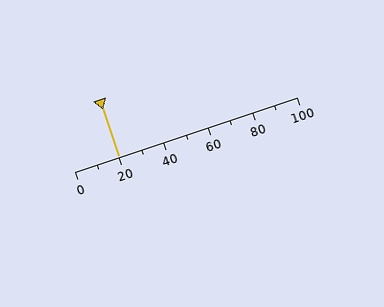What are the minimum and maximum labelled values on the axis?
The axis runs from 0 to 100.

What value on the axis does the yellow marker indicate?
The marker indicates approximately 20.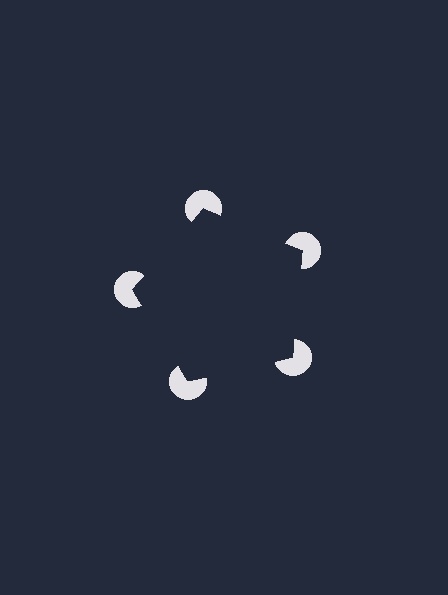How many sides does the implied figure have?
5 sides.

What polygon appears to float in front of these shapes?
An illusory pentagon — its edges are inferred from the aligned wedge cuts in the pac-man discs, not physically drawn.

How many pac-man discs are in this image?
There are 5 — one at each vertex of the illusory pentagon.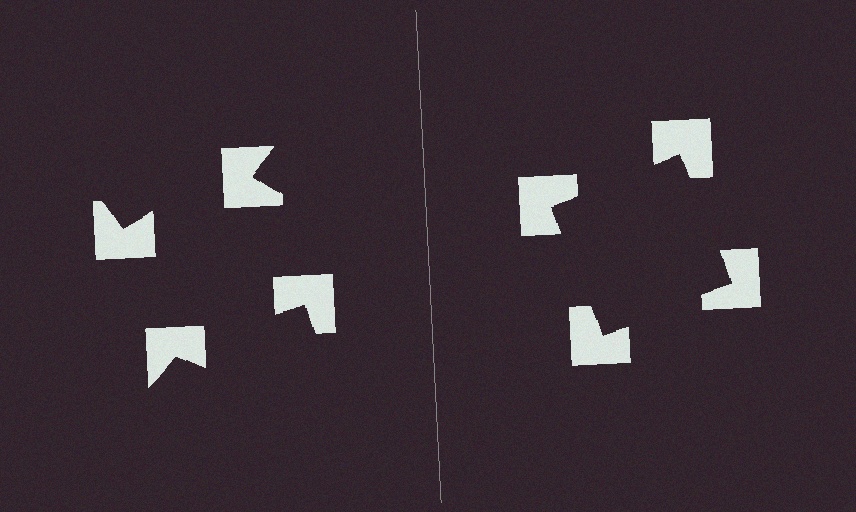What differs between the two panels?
The notched squares are positioned identically on both sides; only the wedge orientations differ. On the right they align to a square; on the left they are misaligned.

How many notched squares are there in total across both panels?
8 — 4 on each side.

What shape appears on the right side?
An illusory square.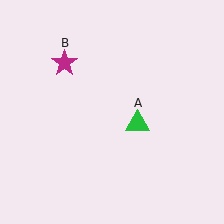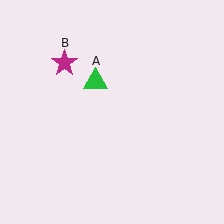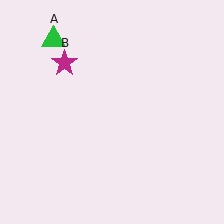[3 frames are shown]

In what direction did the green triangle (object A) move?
The green triangle (object A) moved up and to the left.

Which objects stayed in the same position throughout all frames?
Magenta star (object B) remained stationary.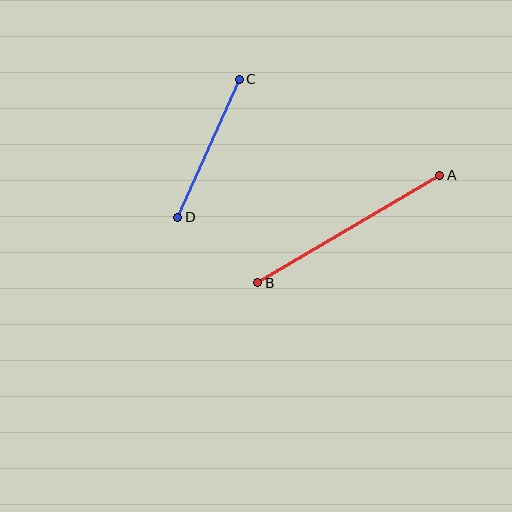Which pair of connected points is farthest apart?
Points A and B are farthest apart.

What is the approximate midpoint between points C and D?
The midpoint is at approximately (208, 148) pixels.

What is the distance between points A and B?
The distance is approximately 211 pixels.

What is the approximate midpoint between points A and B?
The midpoint is at approximately (349, 229) pixels.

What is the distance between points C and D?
The distance is approximately 151 pixels.